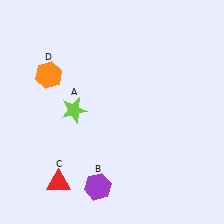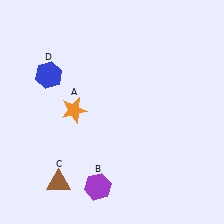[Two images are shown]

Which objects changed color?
A changed from lime to orange. C changed from red to brown. D changed from orange to blue.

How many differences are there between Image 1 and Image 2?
There are 3 differences between the two images.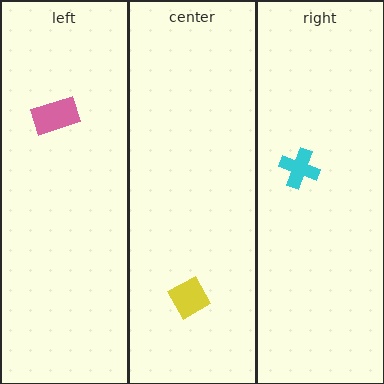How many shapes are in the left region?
1.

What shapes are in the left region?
The pink rectangle.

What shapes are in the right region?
The cyan cross.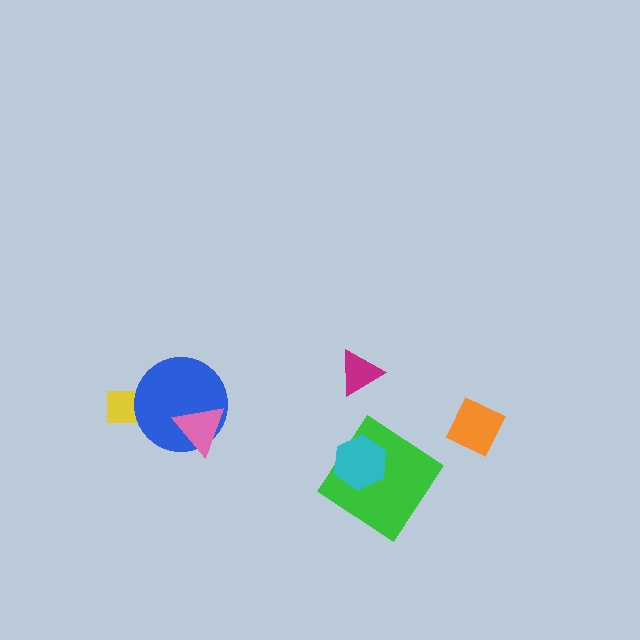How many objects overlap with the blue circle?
2 objects overlap with the blue circle.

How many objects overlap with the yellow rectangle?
1 object overlaps with the yellow rectangle.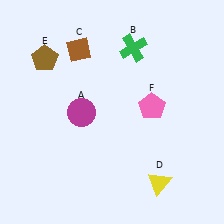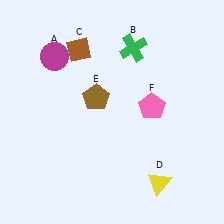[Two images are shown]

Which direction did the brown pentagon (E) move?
The brown pentagon (E) moved right.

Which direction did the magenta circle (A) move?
The magenta circle (A) moved up.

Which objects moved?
The objects that moved are: the magenta circle (A), the brown pentagon (E).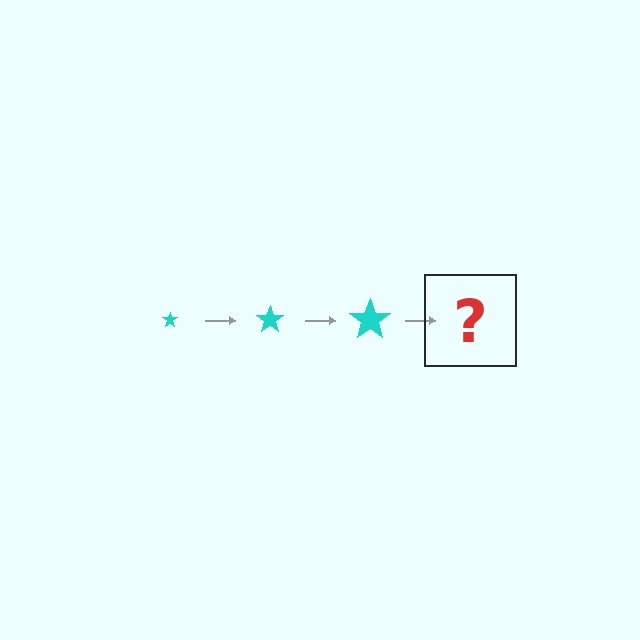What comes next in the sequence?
The next element should be a cyan star, larger than the previous one.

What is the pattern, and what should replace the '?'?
The pattern is that the star gets progressively larger each step. The '?' should be a cyan star, larger than the previous one.